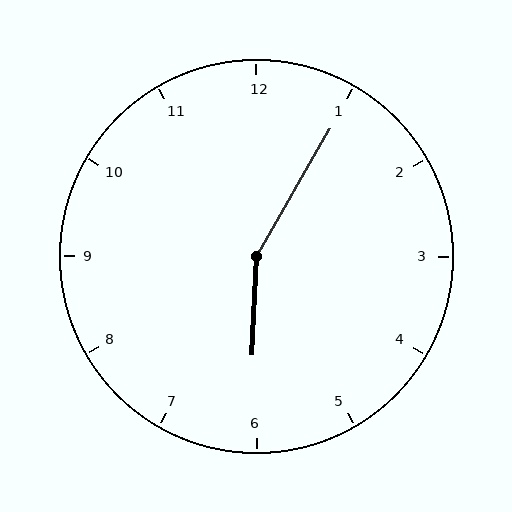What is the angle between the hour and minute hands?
Approximately 152 degrees.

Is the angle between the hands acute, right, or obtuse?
It is obtuse.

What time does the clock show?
6:05.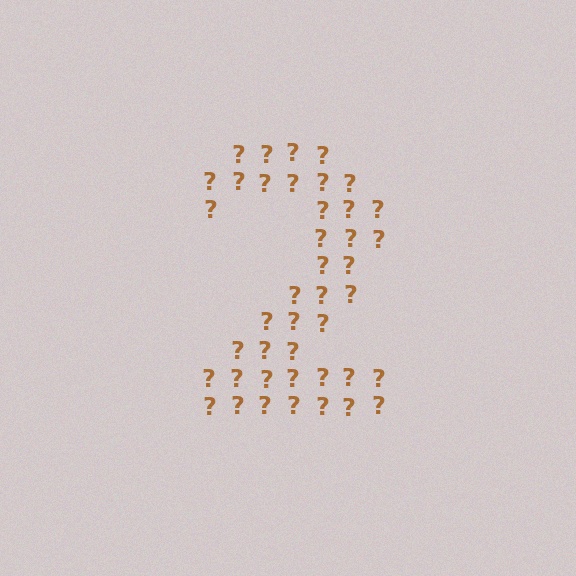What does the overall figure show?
The overall figure shows the digit 2.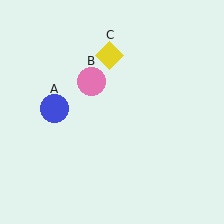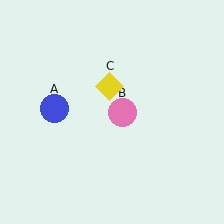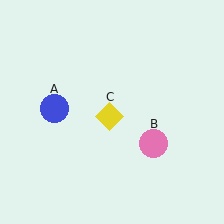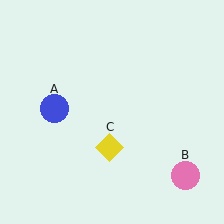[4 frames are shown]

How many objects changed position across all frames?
2 objects changed position: pink circle (object B), yellow diamond (object C).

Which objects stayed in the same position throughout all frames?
Blue circle (object A) remained stationary.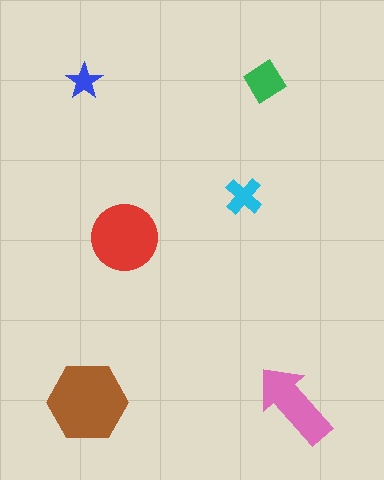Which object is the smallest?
The blue star.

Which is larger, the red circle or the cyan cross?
The red circle.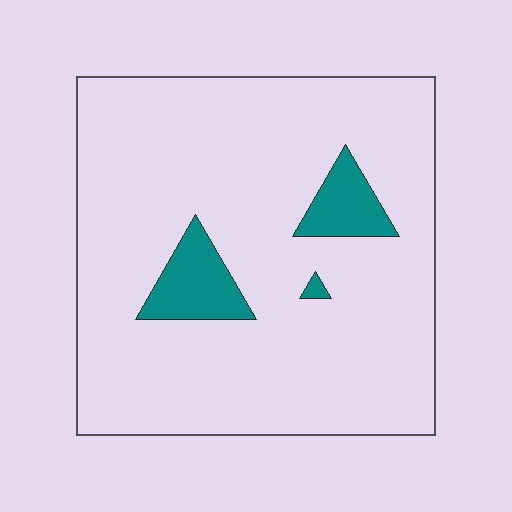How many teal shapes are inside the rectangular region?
3.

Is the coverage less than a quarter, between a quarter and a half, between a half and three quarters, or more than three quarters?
Less than a quarter.